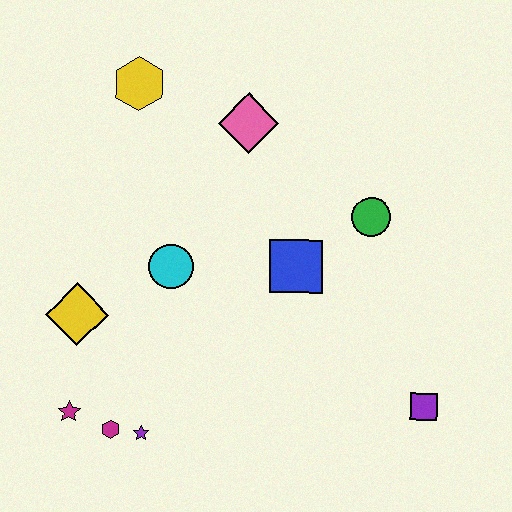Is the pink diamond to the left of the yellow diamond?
No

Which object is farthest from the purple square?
The yellow hexagon is farthest from the purple square.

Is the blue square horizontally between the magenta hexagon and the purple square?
Yes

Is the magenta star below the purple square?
Yes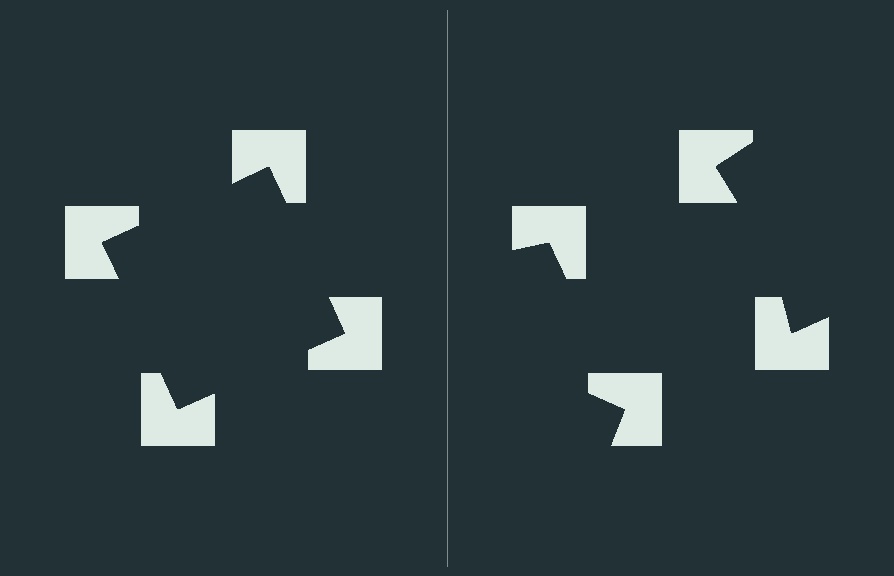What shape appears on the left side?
An illusory square.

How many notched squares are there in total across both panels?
8 — 4 on each side.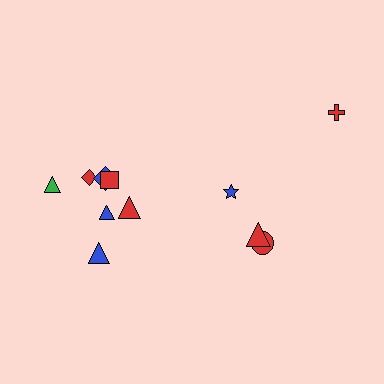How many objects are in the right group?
There are 4 objects.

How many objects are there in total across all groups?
There are 11 objects.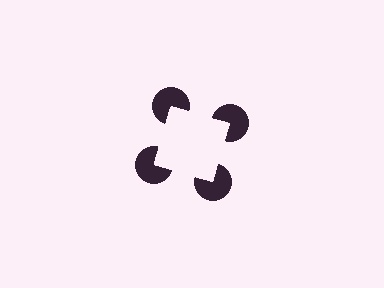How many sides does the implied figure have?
4 sides.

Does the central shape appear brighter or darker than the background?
It typically appears slightly brighter than the background, even though no actual brightness change is drawn.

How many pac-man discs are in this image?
There are 4 — one at each vertex of the illusory square.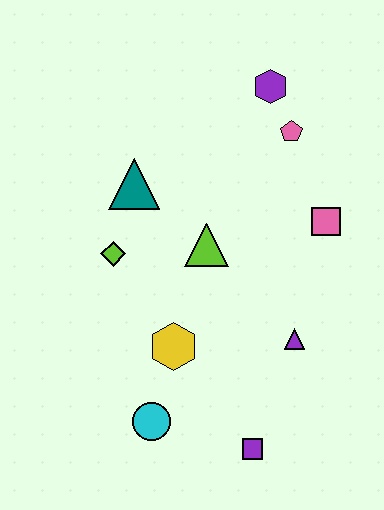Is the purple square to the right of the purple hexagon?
No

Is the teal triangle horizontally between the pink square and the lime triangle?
No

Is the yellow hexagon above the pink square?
No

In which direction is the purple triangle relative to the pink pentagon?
The purple triangle is below the pink pentagon.